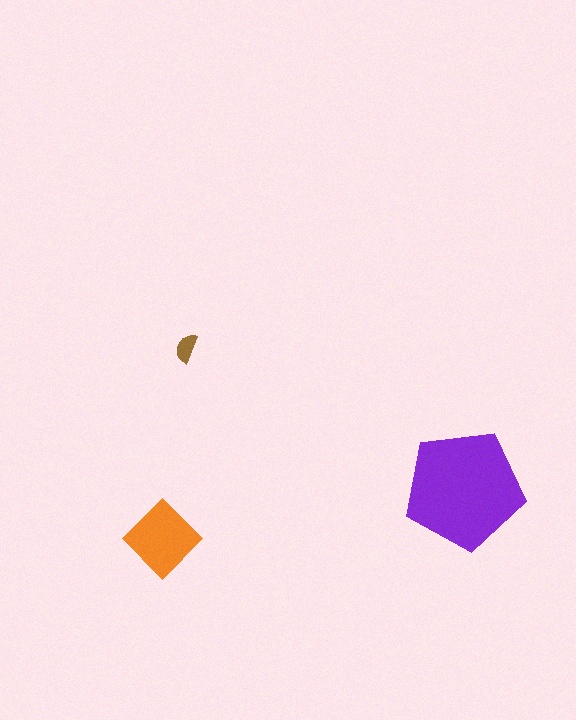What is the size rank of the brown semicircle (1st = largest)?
3rd.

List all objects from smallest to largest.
The brown semicircle, the orange diamond, the purple pentagon.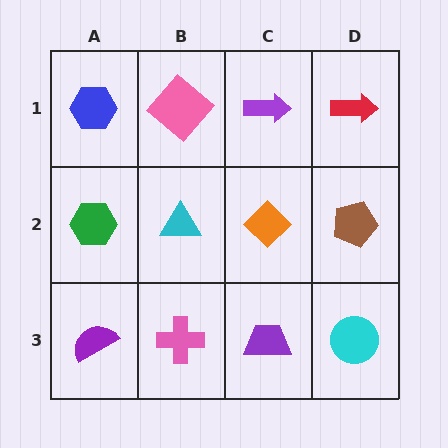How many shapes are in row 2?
4 shapes.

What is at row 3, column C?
A purple trapezoid.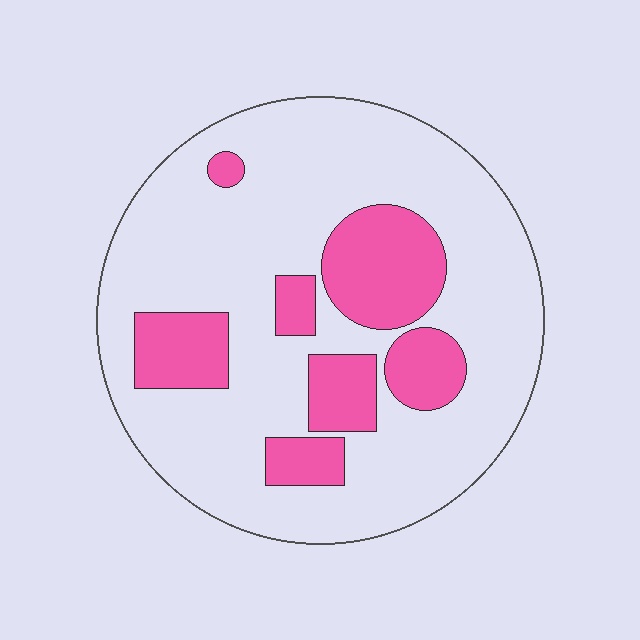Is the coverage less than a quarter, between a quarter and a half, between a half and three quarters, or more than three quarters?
Less than a quarter.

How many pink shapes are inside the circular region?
7.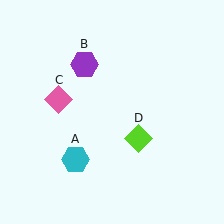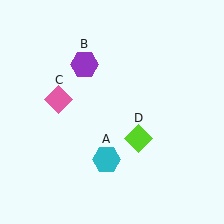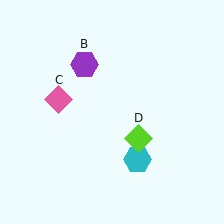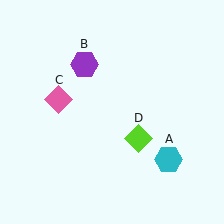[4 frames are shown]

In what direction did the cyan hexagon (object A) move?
The cyan hexagon (object A) moved right.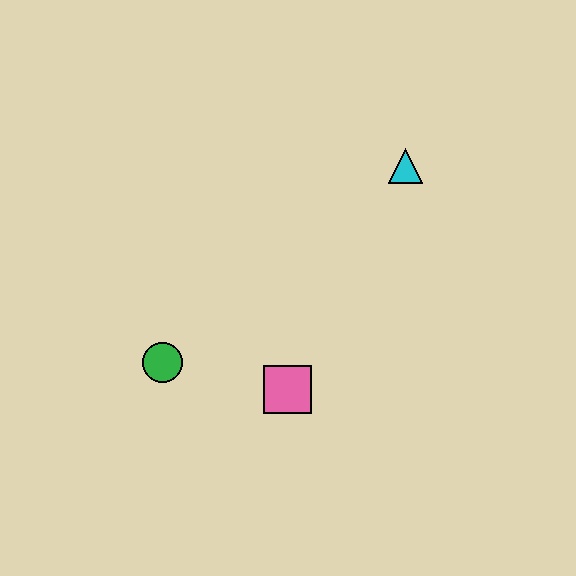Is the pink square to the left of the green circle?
No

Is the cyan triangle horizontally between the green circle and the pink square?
No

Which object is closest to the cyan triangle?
The pink square is closest to the cyan triangle.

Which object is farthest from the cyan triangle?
The green circle is farthest from the cyan triangle.